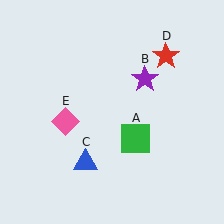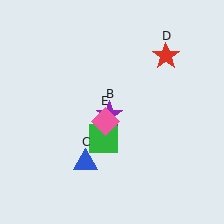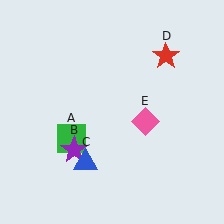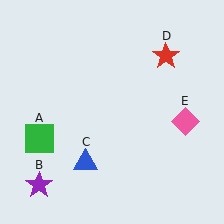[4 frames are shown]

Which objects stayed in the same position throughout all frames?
Blue triangle (object C) and red star (object D) remained stationary.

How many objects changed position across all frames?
3 objects changed position: green square (object A), purple star (object B), pink diamond (object E).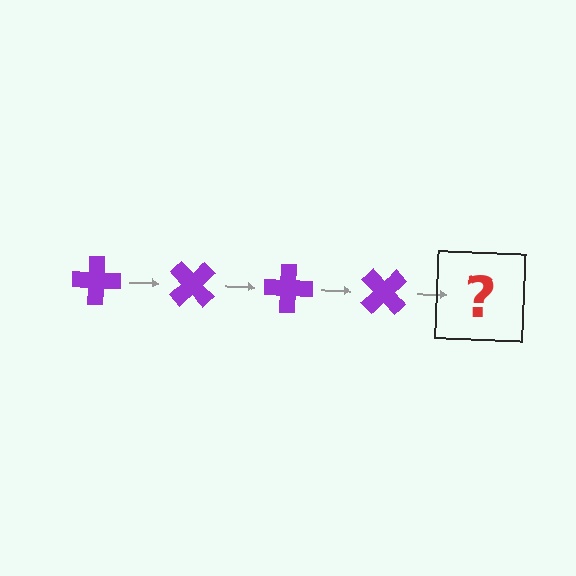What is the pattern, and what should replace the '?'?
The pattern is that the cross rotates 45 degrees each step. The '?' should be a purple cross rotated 180 degrees.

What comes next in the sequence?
The next element should be a purple cross rotated 180 degrees.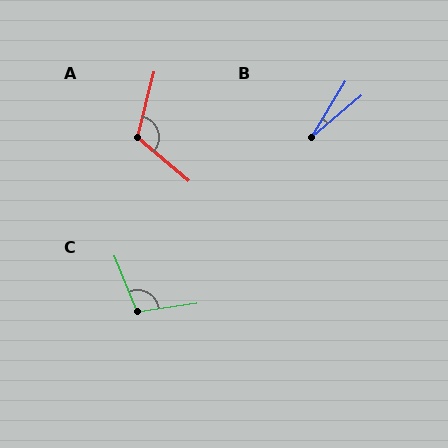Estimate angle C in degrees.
Approximately 104 degrees.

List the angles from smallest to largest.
B (19°), C (104°), A (117°).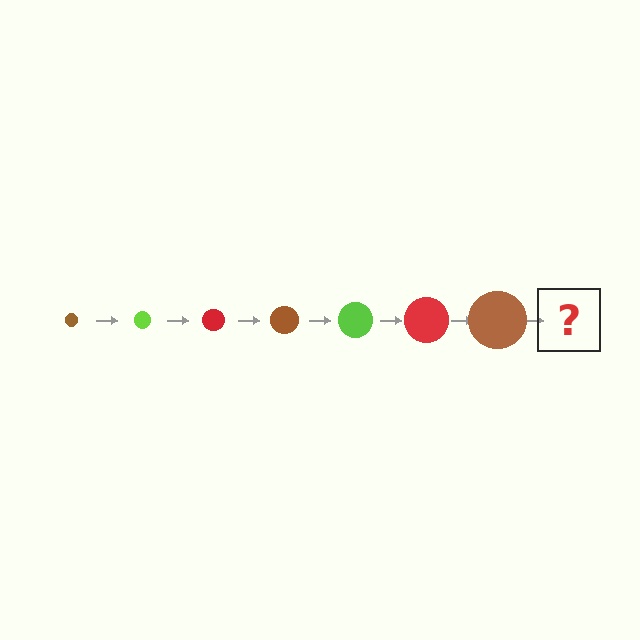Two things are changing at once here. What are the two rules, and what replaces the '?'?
The two rules are that the circle grows larger each step and the color cycles through brown, lime, and red. The '?' should be a lime circle, larger than the previous one.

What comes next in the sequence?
The next element should be a lime circle, larger than the previous one.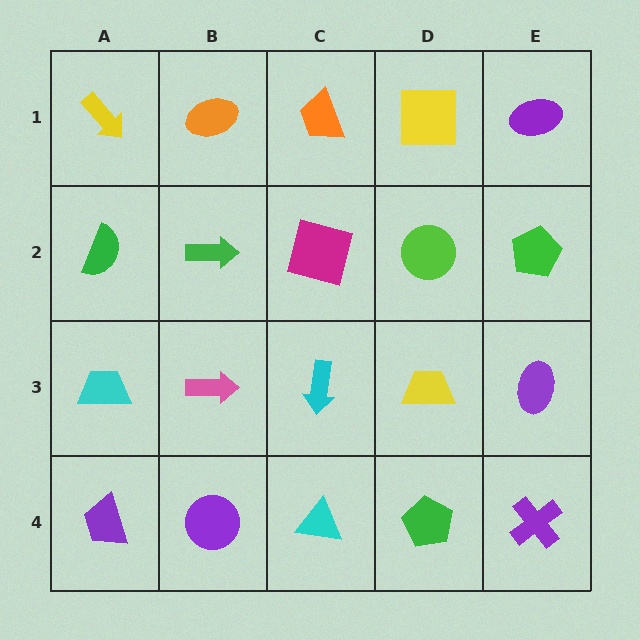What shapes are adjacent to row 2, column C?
An orange trapezoid (row 1, column C), a cyan arrow (row 3, column C), a green arrow (row 2, column B), a lime circle (row 2, column D).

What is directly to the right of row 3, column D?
A purple ellipse.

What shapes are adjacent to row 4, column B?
A pink arrow (row 3, column B), a purple trapezoid (row 4, column A), a cyan triangle (row 4, column C).